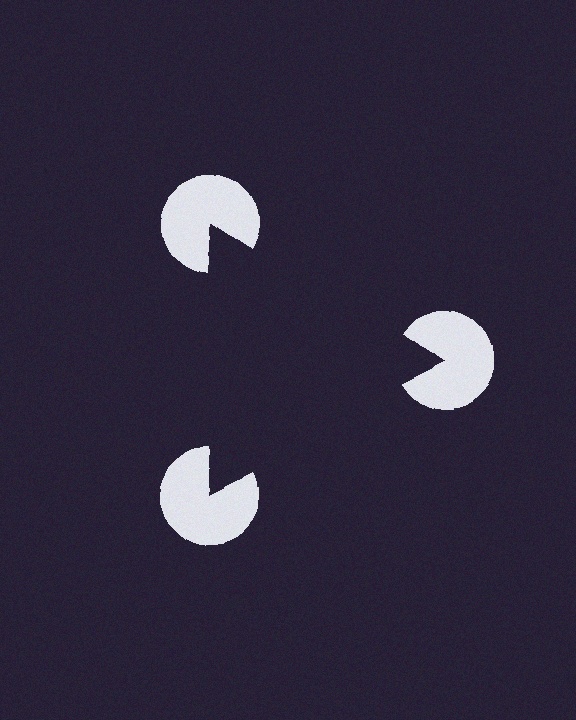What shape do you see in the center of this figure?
An illusory triangle — its edges are inferred from the aligned wedge cuts in the pac-man discs, not physically drawn.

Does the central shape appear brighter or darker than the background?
It typically appears slightly darker than the background, even though no actual brightness change is drawn.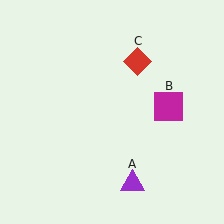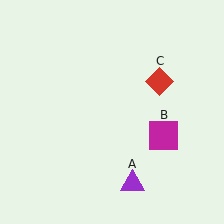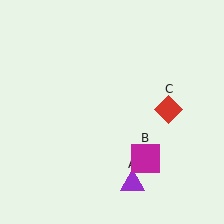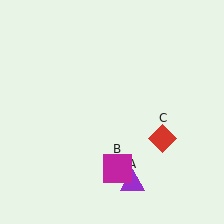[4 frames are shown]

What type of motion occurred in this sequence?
The magenta square (object B), red diamond (object C) rotated clockwise around the center of the scene.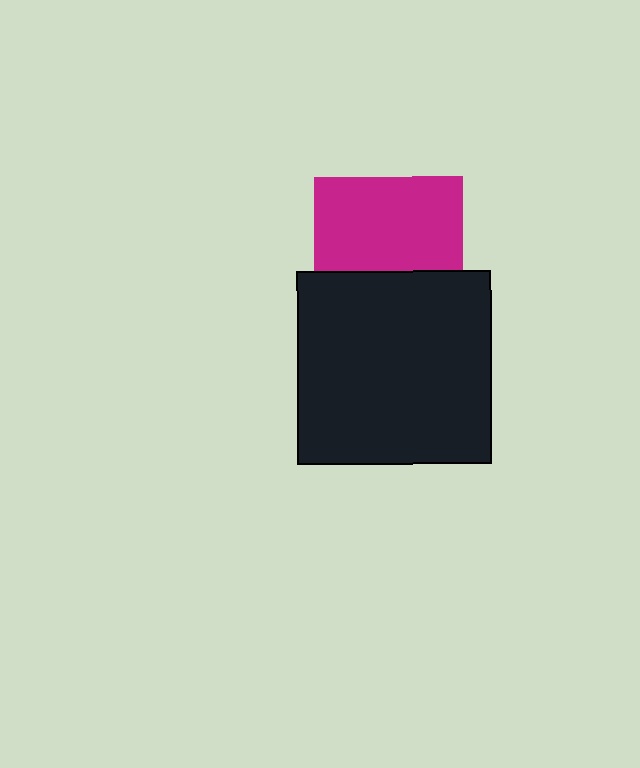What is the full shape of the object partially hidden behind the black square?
The partially hidden object is a magenta square.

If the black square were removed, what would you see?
You would see the complete magenta square.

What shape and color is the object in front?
The object in front is a black square.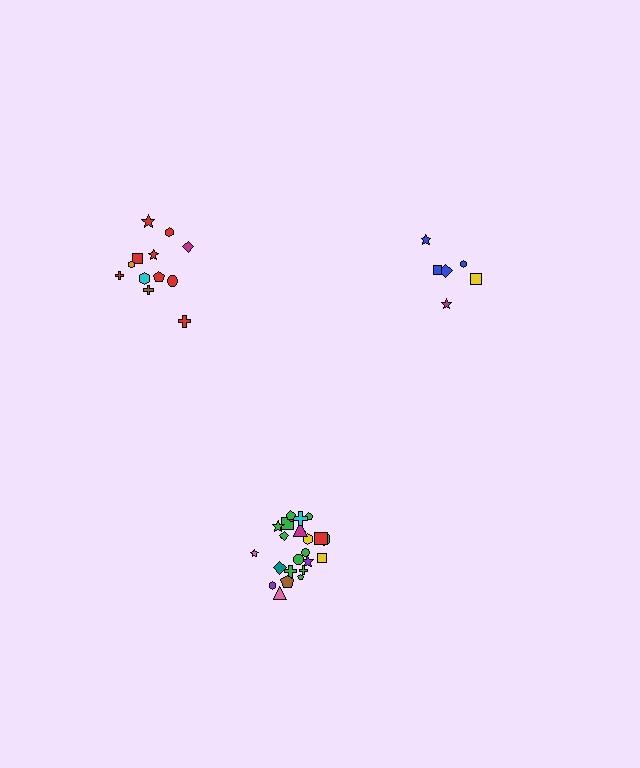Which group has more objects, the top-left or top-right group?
The top-left group.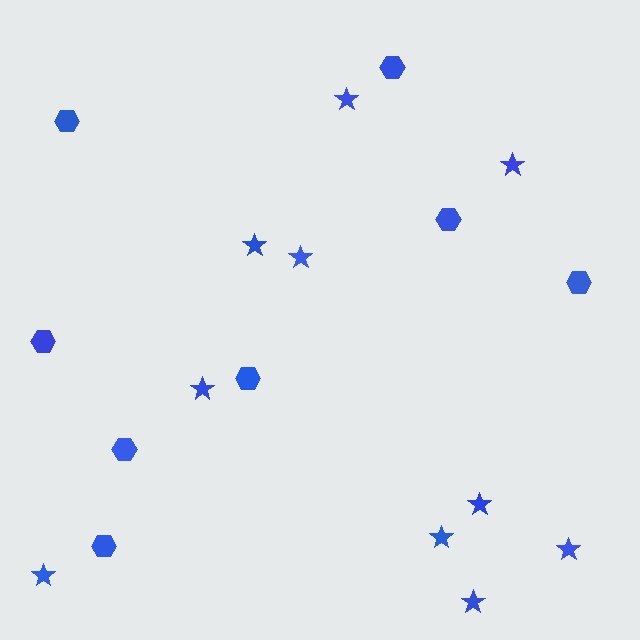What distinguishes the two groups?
There are 2 groups: one group of hexagons (8) and one group of stars (10).